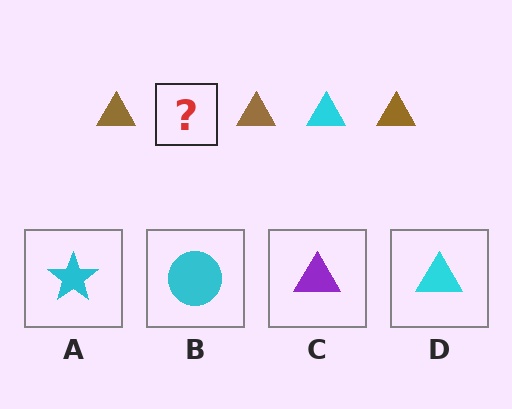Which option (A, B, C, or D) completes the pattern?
D.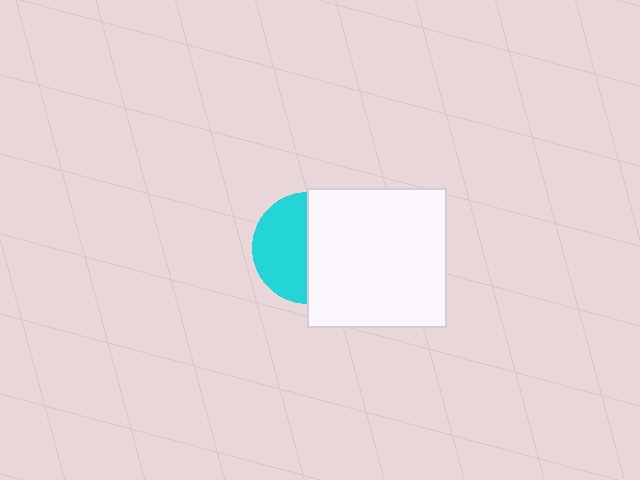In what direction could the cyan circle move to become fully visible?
The cyan circle could move left. That would shift it out from behind the white square entirely.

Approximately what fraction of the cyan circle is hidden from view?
Roughly 51% of the cyan circle is hidden behind the white square.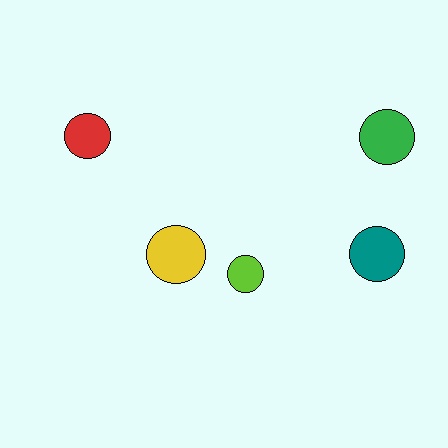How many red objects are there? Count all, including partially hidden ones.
There is 1 red object.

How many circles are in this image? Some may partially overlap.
There are 5 circles.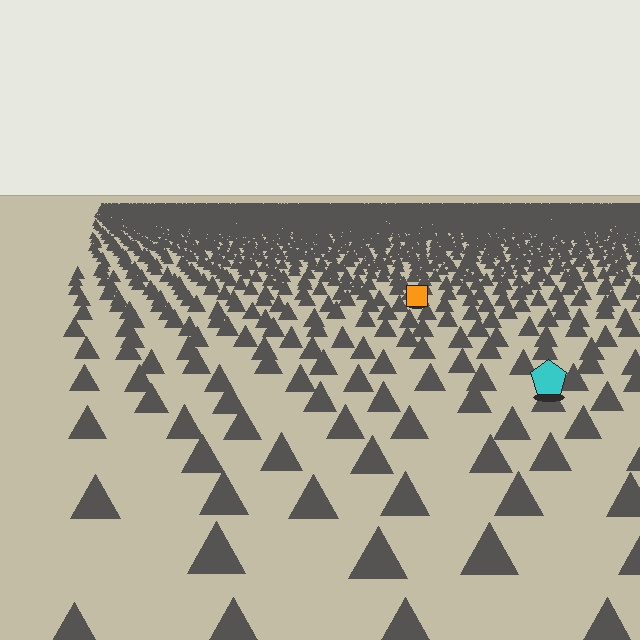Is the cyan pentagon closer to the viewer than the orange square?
Yes. The cyan pentagon is closer — you can tell from the texture gradient: the ground texture is coarser near it.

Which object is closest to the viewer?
The cyan pentagon is closest. The texture marks near it are larger and more spread out.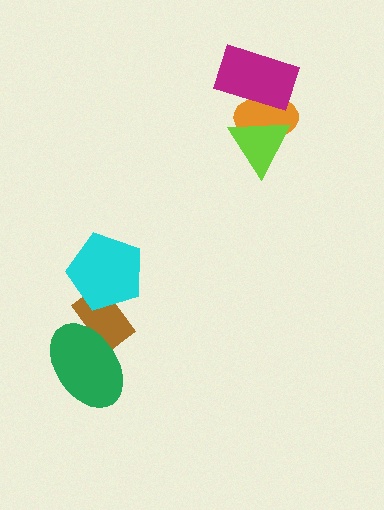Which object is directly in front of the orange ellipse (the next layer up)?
The lime triangle is directly in front of the orange ellipse.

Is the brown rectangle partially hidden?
Yes, it is partially covered by another shape.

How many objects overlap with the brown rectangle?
2 objects overlap with the brown rectangle.